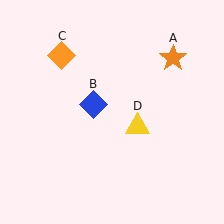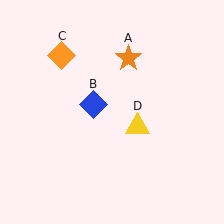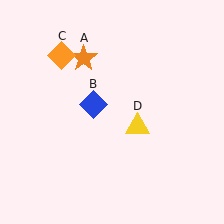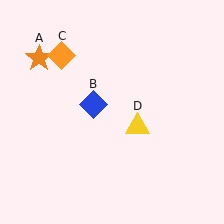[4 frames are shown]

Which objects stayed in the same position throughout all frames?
Blue diamond (object B) and orange diamond (object C) and yellow triangle (object D) remained stationary.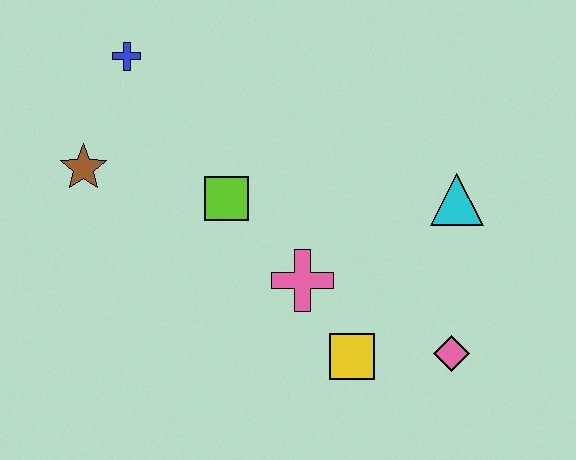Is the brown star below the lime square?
No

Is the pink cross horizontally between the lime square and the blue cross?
No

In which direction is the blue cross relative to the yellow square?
The blue cross is above the yellow square.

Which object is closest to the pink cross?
The yellow square is closest to the pink cross.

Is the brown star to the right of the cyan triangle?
No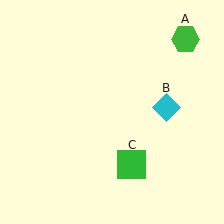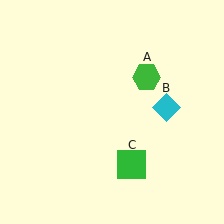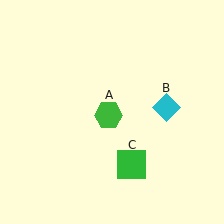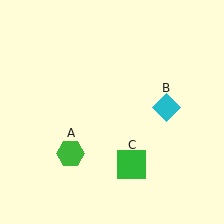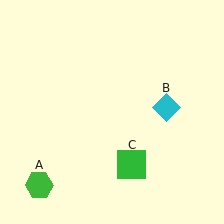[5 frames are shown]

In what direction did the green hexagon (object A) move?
The green hexagon (object A) moved down and to the left.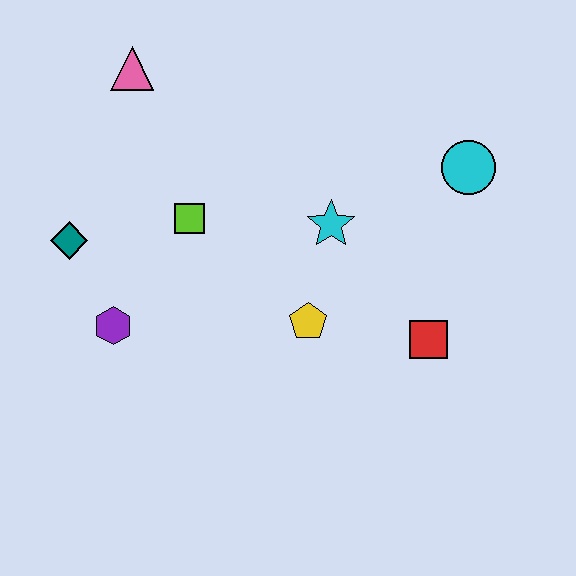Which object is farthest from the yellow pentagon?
The pink triangle is farthest from the yellow pentagon.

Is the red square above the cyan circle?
No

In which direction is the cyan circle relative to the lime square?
The cyan circle is to the right of the lime square.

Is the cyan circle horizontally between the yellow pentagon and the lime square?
No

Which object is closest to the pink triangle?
The lime square is closest to the pink triangle.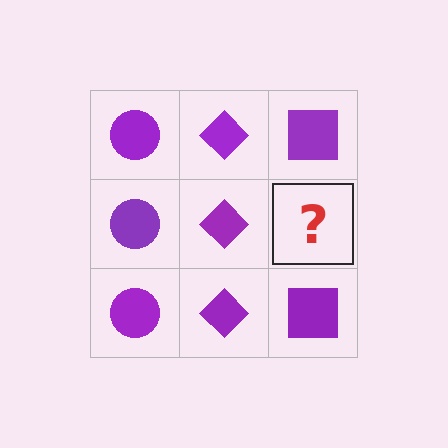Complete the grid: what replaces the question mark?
The question mark should be replaced with a purple square.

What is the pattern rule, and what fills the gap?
The rule is that each column has a consistent shape. The gap should be filled with a purple square.